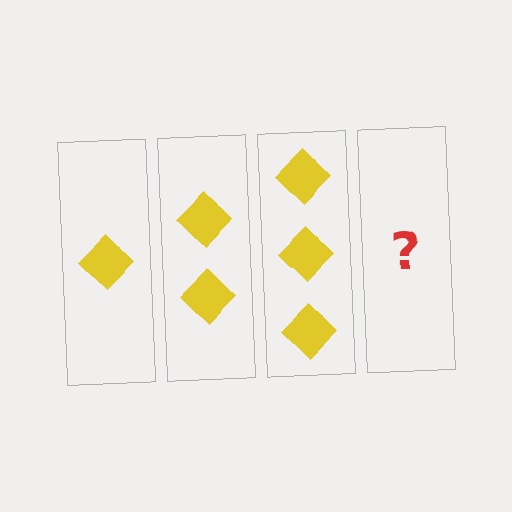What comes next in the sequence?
The next element should be 4 diamonds.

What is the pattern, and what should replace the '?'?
The pattern is that each step adds one more diamond. The '?' should be 4 diamonds.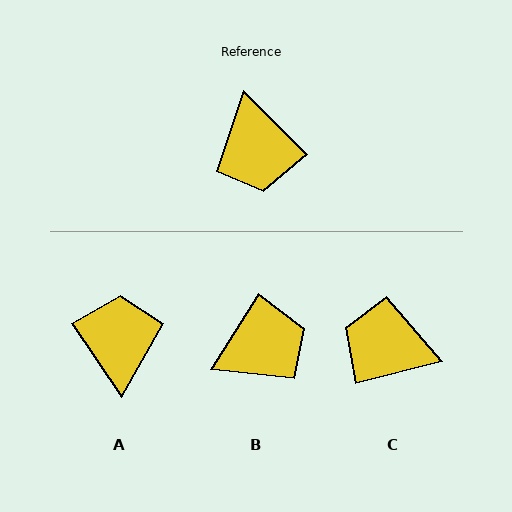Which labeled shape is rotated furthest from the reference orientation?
A, about 169 degrees away.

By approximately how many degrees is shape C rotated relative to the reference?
Approximately 121 degrees clockwise.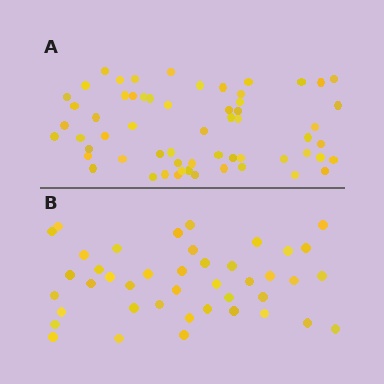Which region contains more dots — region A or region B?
Region A (the top region) has more dots.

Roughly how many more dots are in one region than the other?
Region A has approximately 20 more dots than region B.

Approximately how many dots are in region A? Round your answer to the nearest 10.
About 60 dots.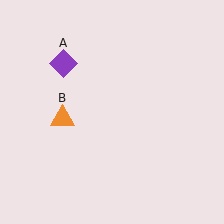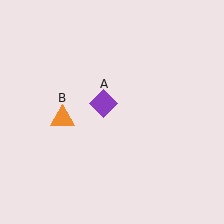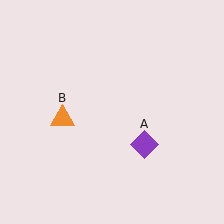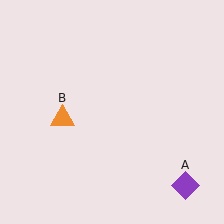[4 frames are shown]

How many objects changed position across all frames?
1 object changed position: purple diamond (object A).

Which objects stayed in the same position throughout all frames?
Orange triangle (object B) remained stationary.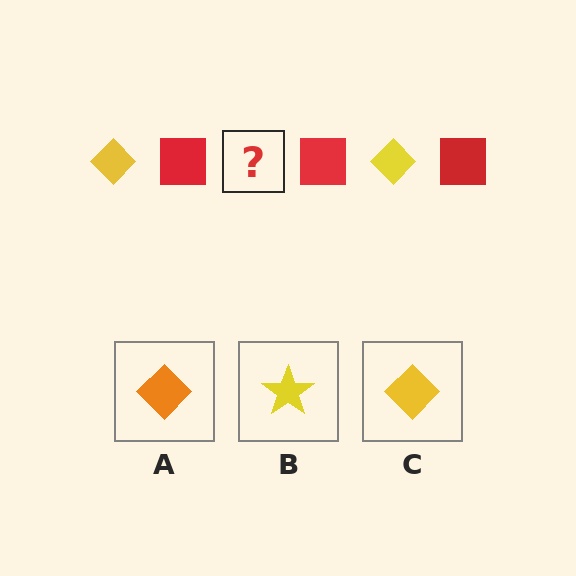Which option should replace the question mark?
Option C.